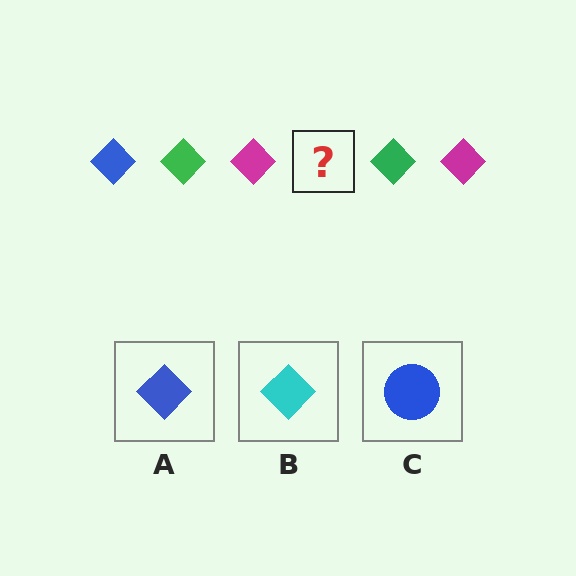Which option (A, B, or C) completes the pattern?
A.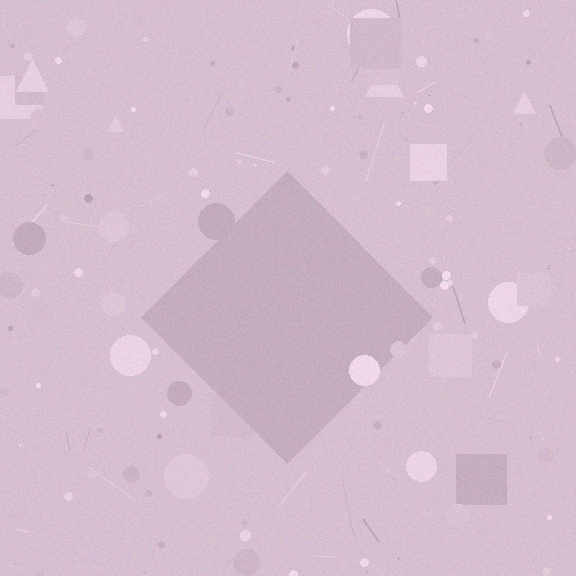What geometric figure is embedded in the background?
A diamond is embedded in the background.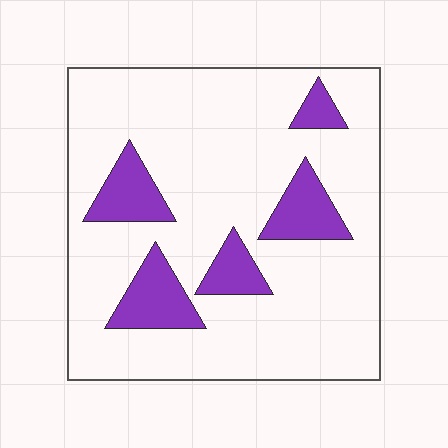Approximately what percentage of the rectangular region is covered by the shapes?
Approximately 15%.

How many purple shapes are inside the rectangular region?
5.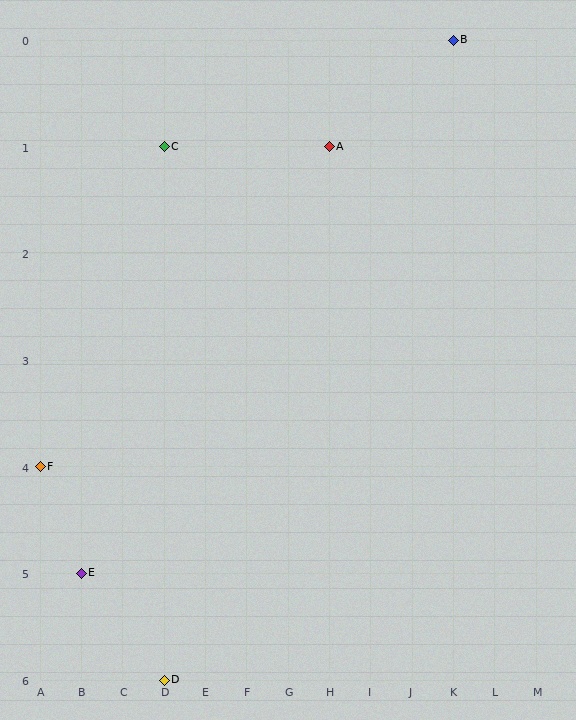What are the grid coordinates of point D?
Point D is at grid coordinates (D, 6).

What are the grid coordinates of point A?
Point A is at grid coordinates (H, 1).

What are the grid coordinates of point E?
Point E is at grid coordinates (B, 5).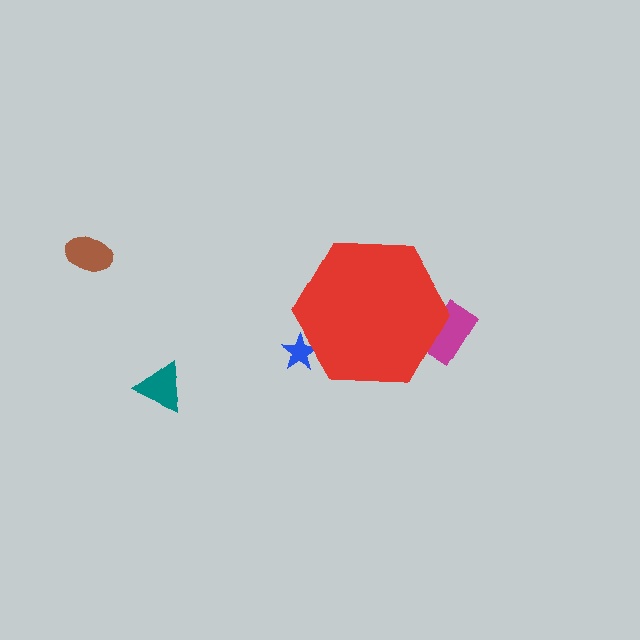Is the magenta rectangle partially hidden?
Yes, the magenta rectangle is partially hidden behind the red hexagon.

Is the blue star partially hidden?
Yes, the blue star is partially hidden behind the red hexagon.